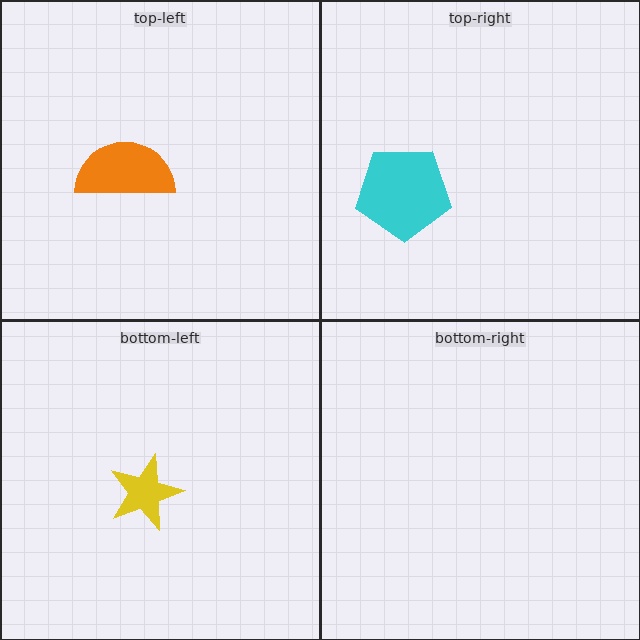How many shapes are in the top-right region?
1.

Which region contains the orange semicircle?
The top-left region.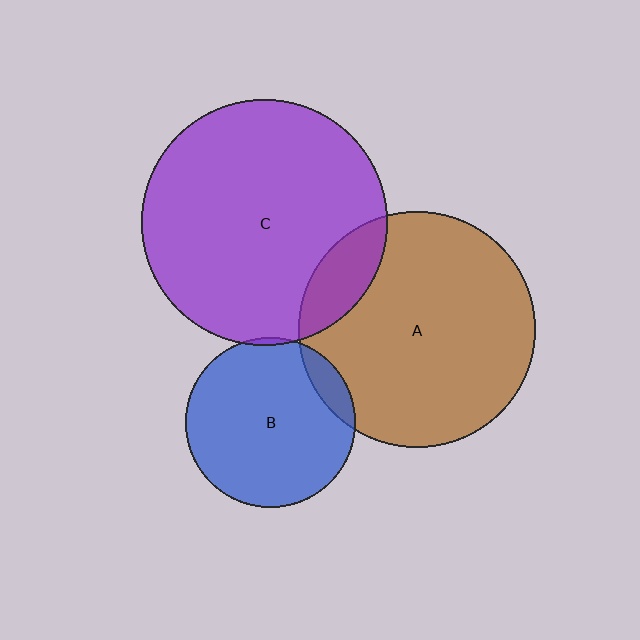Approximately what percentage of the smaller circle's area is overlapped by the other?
Approximately 15%.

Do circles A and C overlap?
Yes.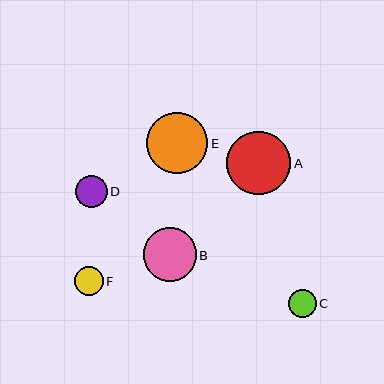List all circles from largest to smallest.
From largest to smallest: A, E, B, D, F, C.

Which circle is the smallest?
Circle C is the smallest with a size of approximately 28 pixels.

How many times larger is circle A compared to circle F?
Circle A is approximately 2.2 times the size of circle F.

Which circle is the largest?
Circle A is the largest with a size of approximately 64 pixels.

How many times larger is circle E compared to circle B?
Circle E is approximately 1.2 times the size of circle B.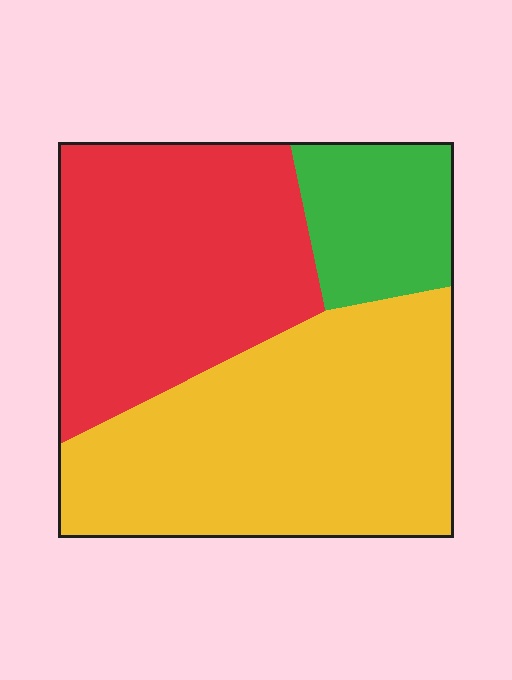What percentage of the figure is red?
Red takes up about three eighths (3/8) of the figure.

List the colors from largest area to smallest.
From largest to smallest: yellow, red, green.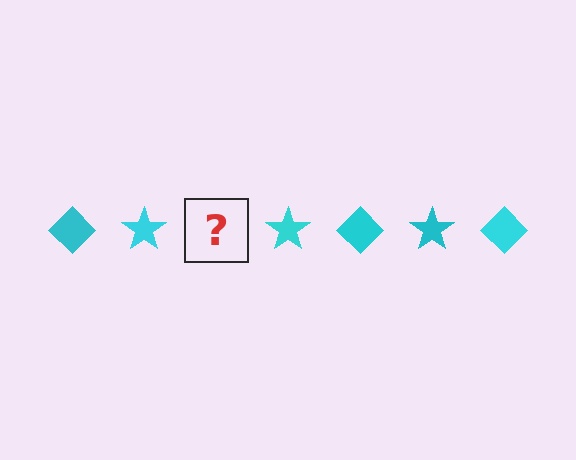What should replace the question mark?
The question mark should be replaced with a cyan diamond.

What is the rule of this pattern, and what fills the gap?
The rule is that the pattern cycles through diamond, star shapes in cyan. The gap should be filled with a cyan diamond.